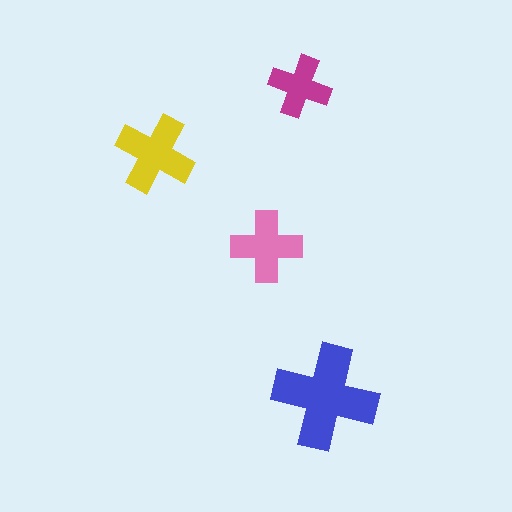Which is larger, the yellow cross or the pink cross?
The yellow one.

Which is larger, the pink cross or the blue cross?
The blue one.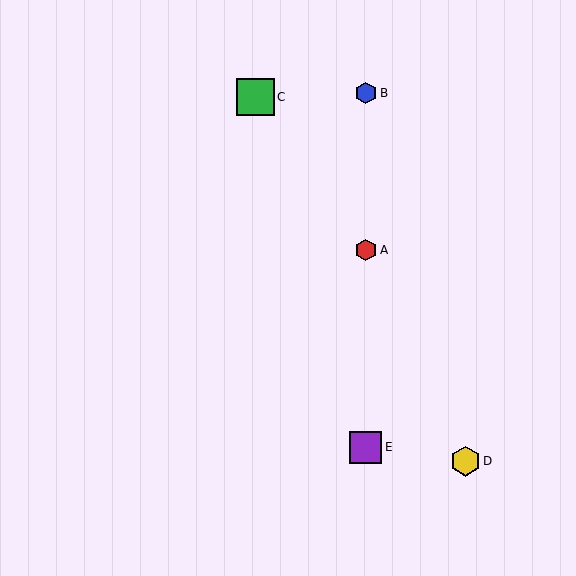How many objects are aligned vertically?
3 objects (A, B, E) are aligned vertically.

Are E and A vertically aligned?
Yes, both are at x≈366.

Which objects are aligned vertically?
Objects A, B, E are aligned vertically.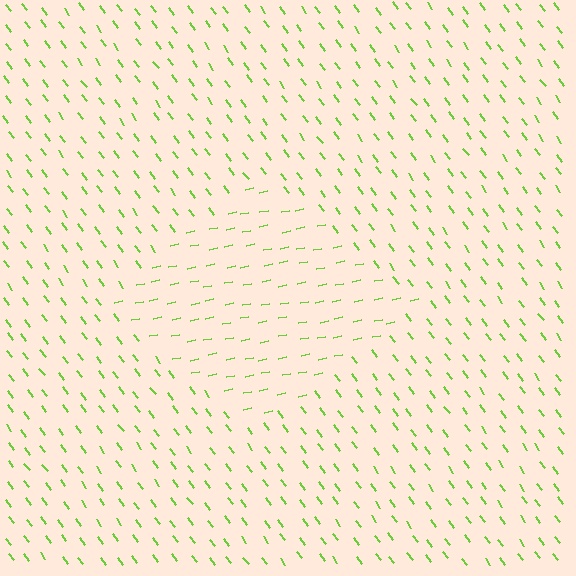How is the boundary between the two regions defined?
The boundary is defined purely by a change in line orientation (approximately 65 degrees difference). All lines are the same color and thickness.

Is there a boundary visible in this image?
Yes, there is a texture boundary formed by a change in line orientation.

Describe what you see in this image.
The image is filled with small lime line segments. A diamond region in the image has lines oriented differently from the surrounding lines, creating a visible texture boundary.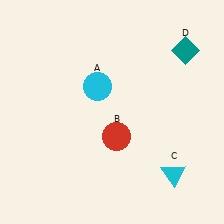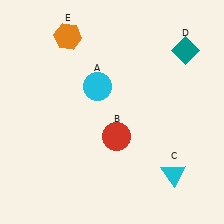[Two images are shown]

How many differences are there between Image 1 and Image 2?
There is 1 difference between the two images.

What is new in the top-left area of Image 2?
An orange hexagon (E) was added in the top-left area of Image 2.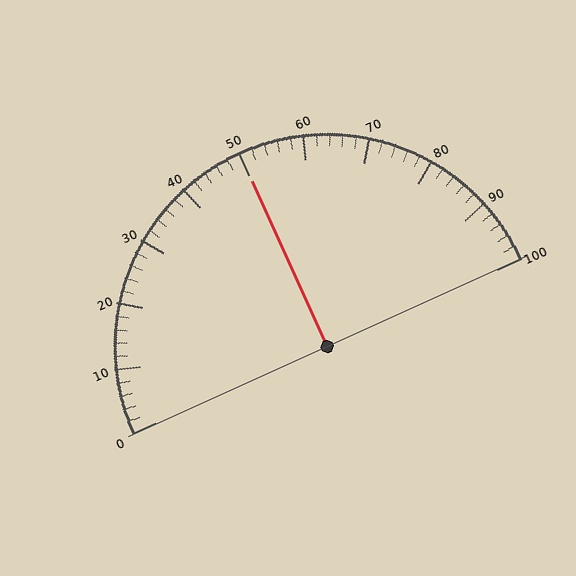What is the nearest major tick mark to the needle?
The nearest major tick mark is 50.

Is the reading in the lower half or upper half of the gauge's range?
The reading is in the upper half of the range (0 to 100).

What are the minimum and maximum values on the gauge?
The gauge ranges from 0 to 100.